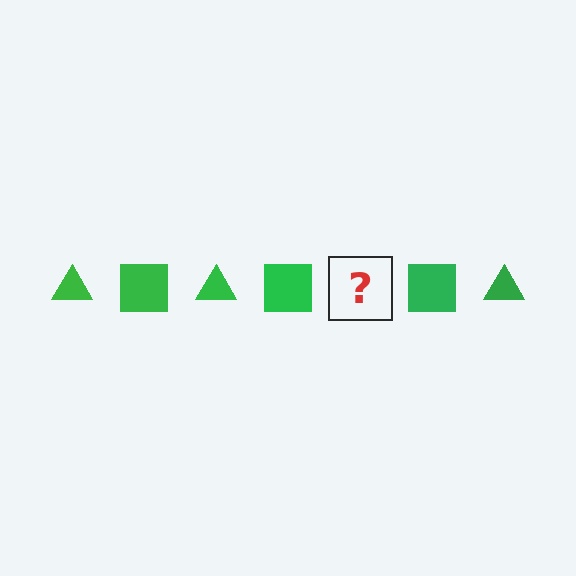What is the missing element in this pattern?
The missing element is a green triangle.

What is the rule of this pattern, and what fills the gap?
The rule is that the pattern cycles through triangle, square shapes in green. The gap should be filled with a green triangle.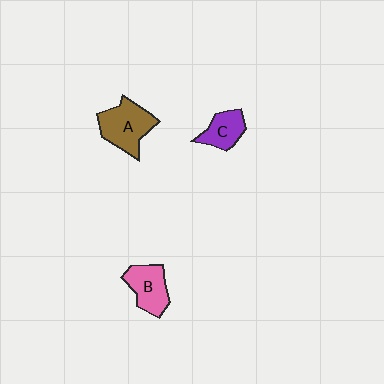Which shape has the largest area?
Shape A (brown).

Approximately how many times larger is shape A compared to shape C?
Approximately 1.6 times.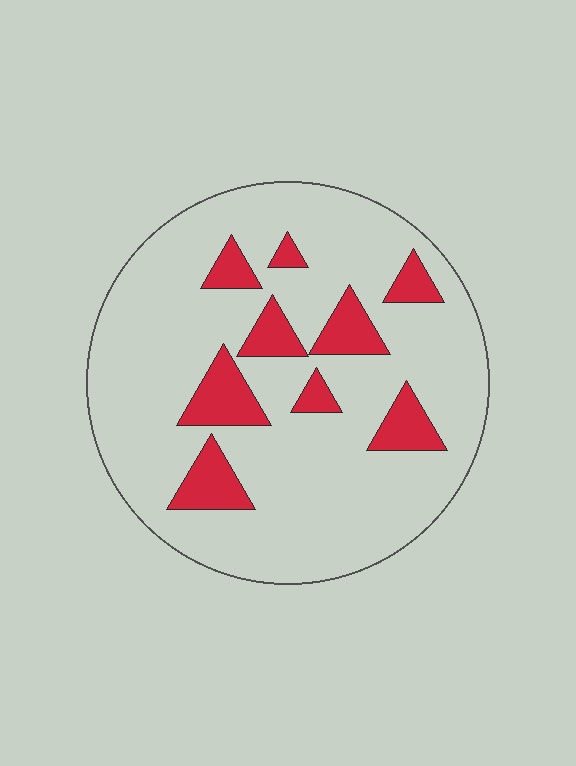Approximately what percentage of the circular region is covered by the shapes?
Approximately 15%.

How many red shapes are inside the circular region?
9.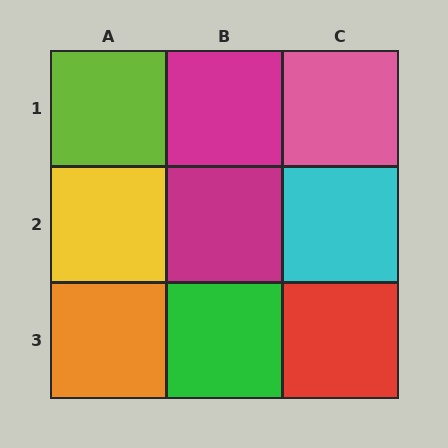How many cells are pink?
1 cell is pink.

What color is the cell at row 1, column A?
Lime.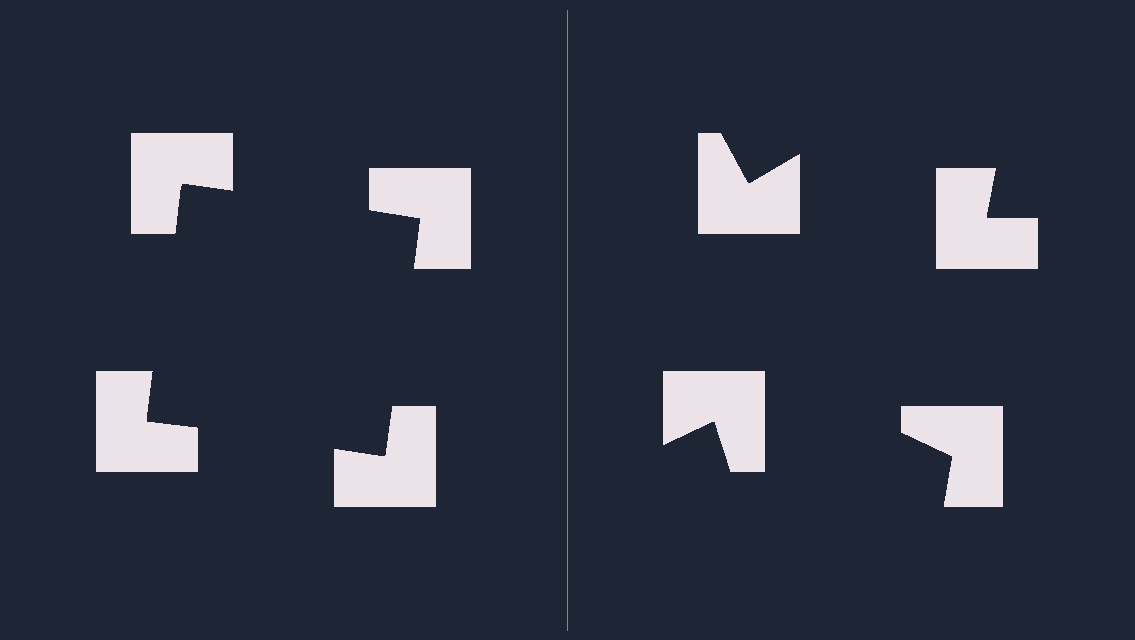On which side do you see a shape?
An illusory square appears on the left side. On the right side the wedge cuts are rotated, so no coherent shape forms.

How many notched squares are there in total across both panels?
8 — 4 on each side.